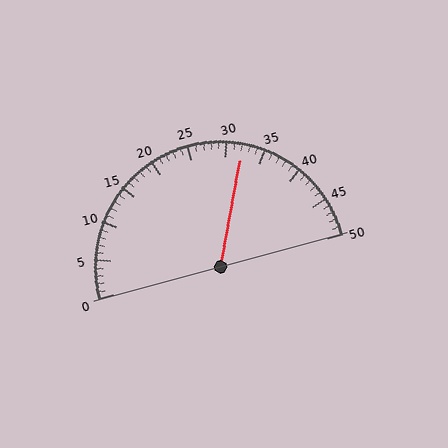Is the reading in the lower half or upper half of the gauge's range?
The reading is in the upper half of the range (0 to 50).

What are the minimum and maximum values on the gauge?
The gauge ranges from 0 to 50.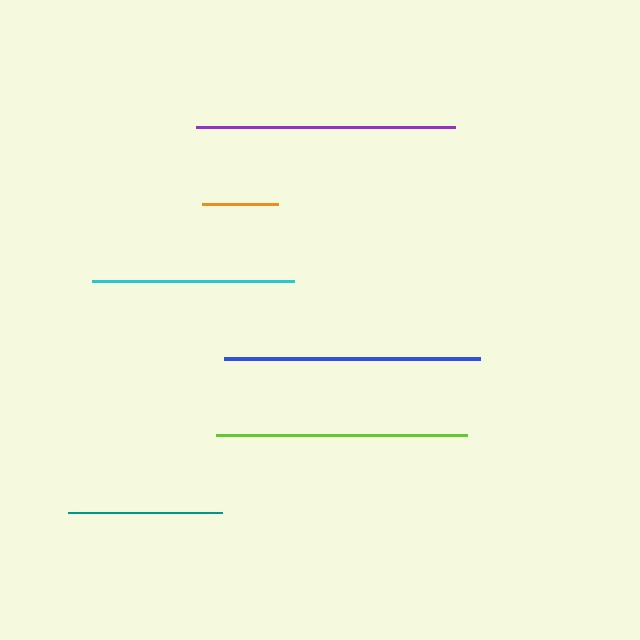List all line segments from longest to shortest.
From longest to shortest: purple, blue, lime, cyan, teal, orange.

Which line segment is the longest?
The purple line is the longest at approximately 259 pixels.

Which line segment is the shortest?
The orange line is the shortest at approximately 76 pixels.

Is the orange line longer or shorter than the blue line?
The blue line is longer than the orange line.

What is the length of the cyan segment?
The cyan segment is approximately 201 pixels long.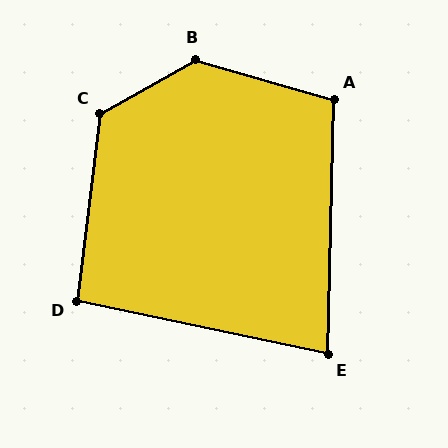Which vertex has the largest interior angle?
B, at approximately 135 degrees.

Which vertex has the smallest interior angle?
E, at approximately 80 degrees.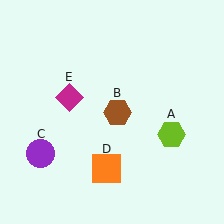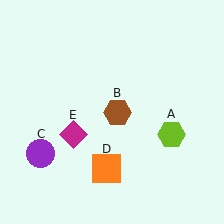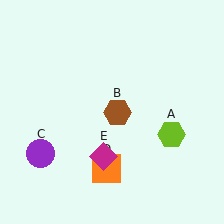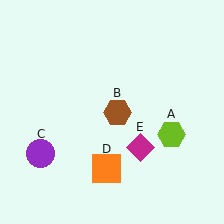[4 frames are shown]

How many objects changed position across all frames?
1 object changed position: magenta diamond (object E).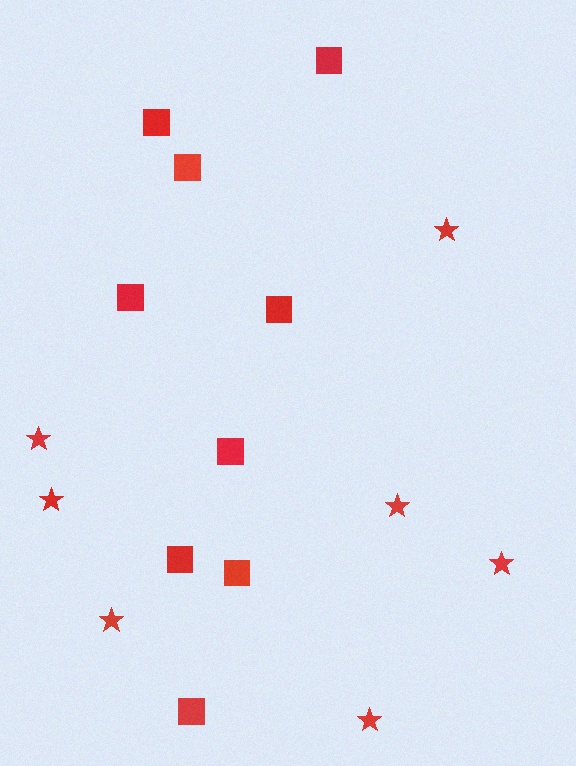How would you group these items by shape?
There are 2 groups: one group of stars (7) and one group of squares (9).